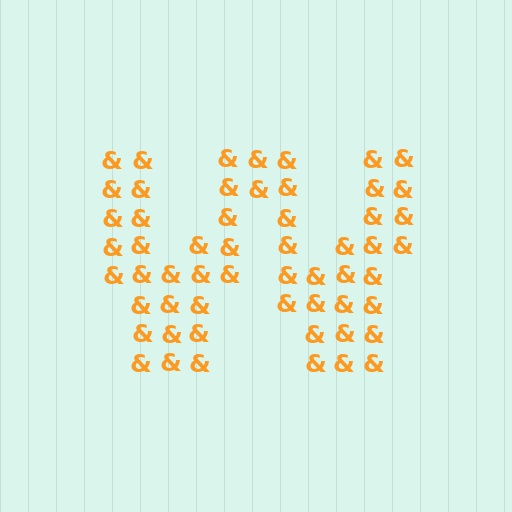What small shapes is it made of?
It is made of small ampersands.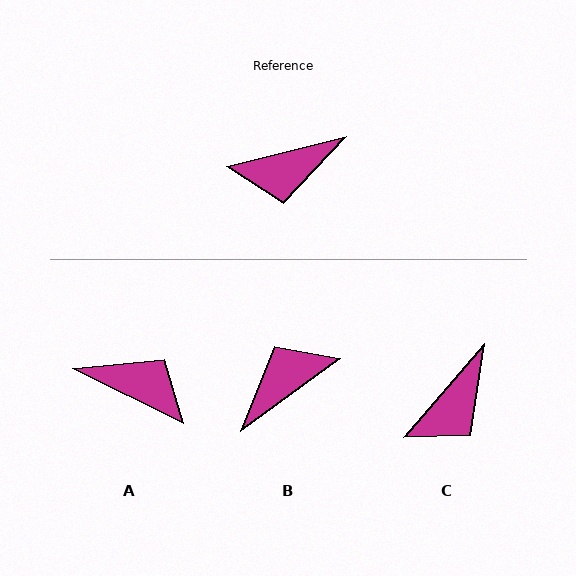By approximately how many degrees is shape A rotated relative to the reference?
Approximately 139 degrees counter-clockwise.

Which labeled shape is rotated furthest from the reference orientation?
B, about 158 degrees away.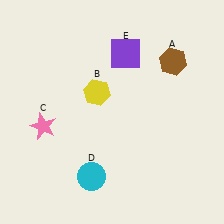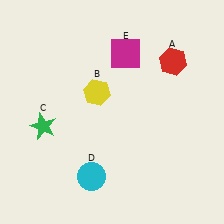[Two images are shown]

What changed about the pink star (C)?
In Image 1, C is pink. In Image 2, it changed to green.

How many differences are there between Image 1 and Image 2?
There are 3 differences between the two images.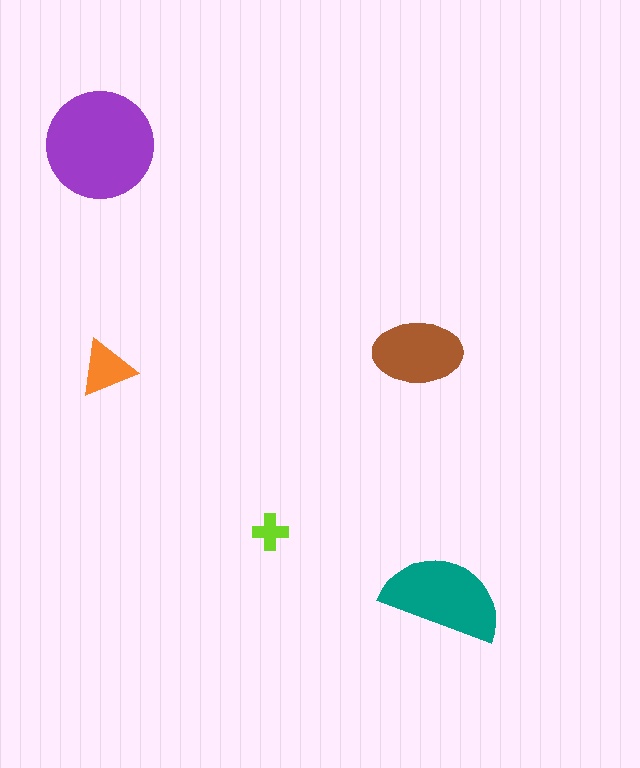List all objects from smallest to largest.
The lime cross, the orange triangle, the brown ellipse, the teal semicircle, the purple circle.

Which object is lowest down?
The teal semicircle is bottommost.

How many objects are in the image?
There are 5 objects in the image.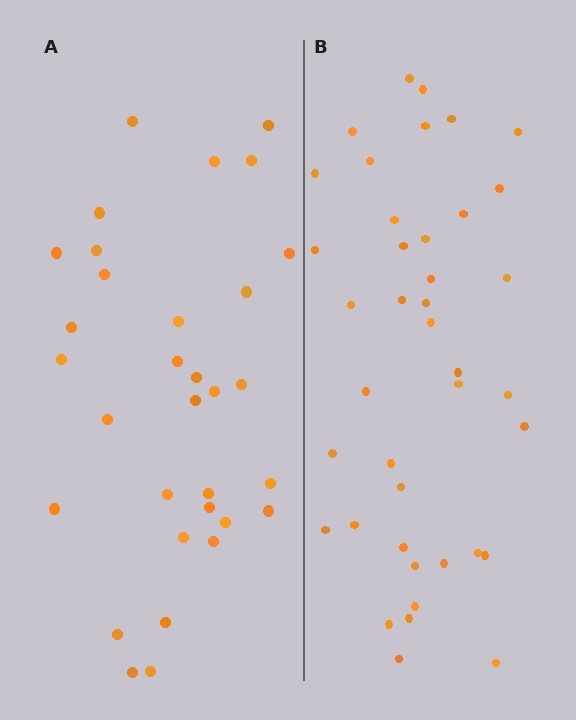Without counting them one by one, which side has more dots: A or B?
Region B (the right region) has more dots.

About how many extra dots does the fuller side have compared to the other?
Region B has roughly 8 or so more dots than region A.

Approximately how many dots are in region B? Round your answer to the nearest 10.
About 40 dots.